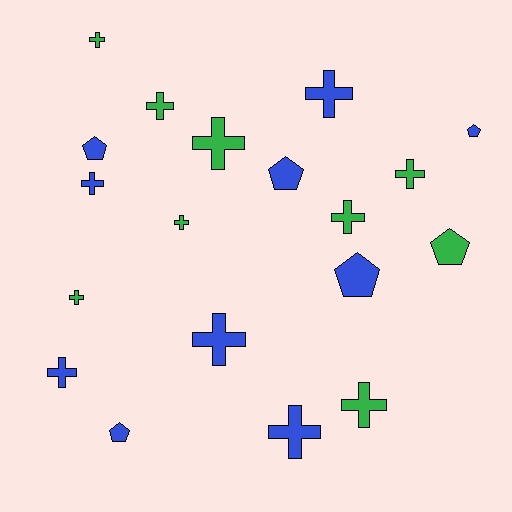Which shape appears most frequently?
Cross, with 13 objects.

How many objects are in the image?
There are 19 objects.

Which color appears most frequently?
Blue, with 10 objects.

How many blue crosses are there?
There are 5 blue crosses.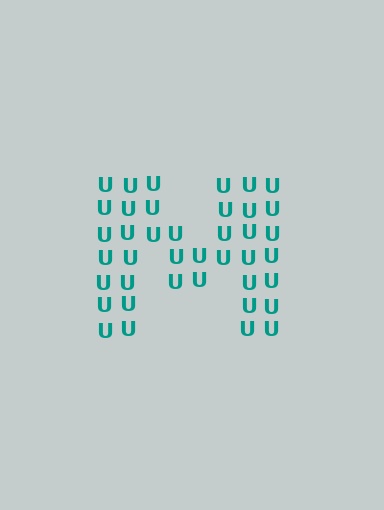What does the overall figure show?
The overall figure shows the letter M.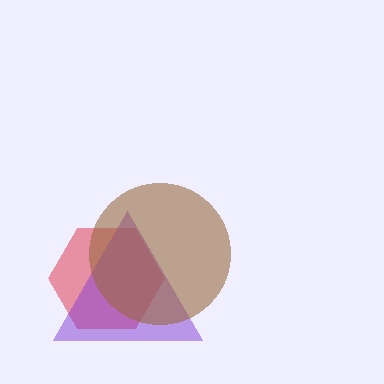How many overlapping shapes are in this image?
There are 3 overlapping shapes in the image.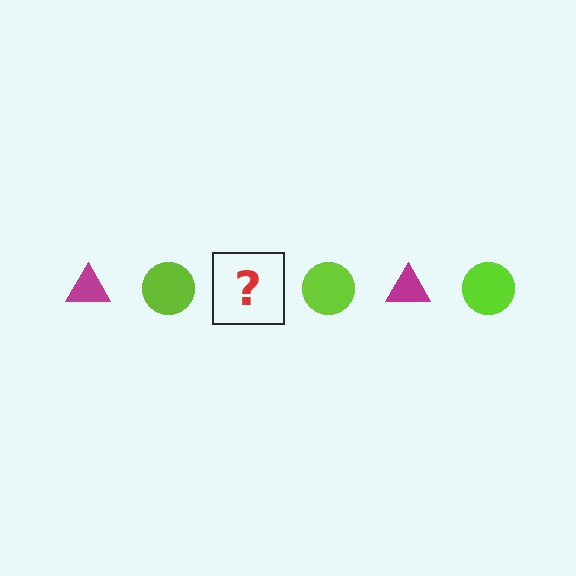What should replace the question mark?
The question mark should be replaced with a magenta triangle.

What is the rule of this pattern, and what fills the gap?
The rule is that the pattern alternates between magenta triangle and lime circle. The gap should be filled with a magenta triangle.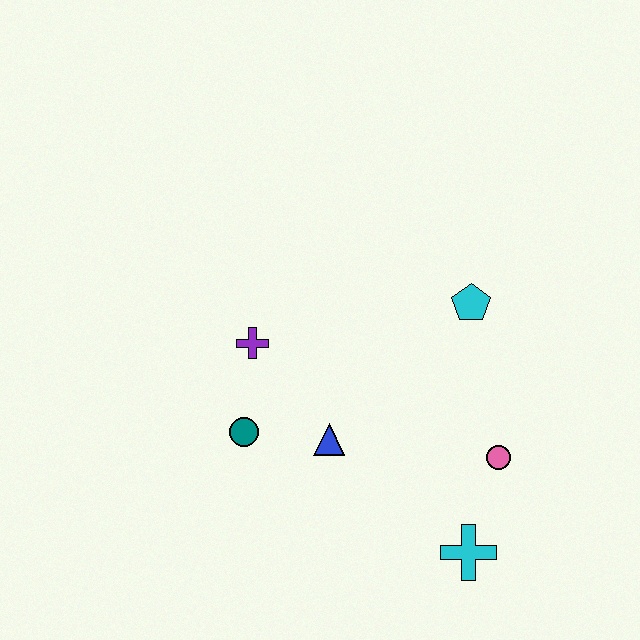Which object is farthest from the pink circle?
The purple cross is farthest from the pink circle.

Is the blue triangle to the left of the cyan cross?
Yes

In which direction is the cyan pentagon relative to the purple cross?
The cyan pentagon is to the right of the purple cross.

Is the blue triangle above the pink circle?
Yes